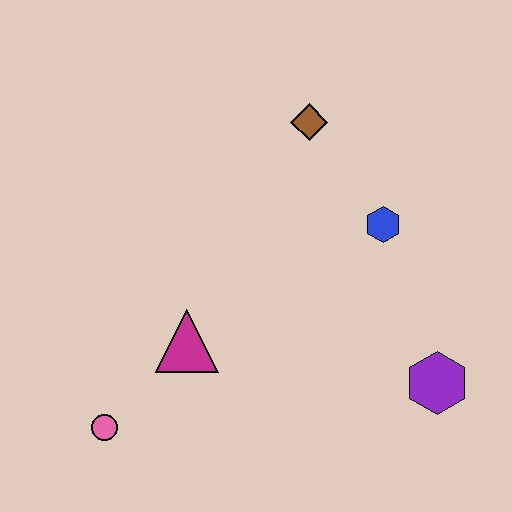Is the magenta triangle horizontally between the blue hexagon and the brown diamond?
No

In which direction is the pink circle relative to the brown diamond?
The pink circle is below the brown diamond.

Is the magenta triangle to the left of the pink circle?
No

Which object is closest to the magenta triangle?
The pink circle is closest to the magenta triangle.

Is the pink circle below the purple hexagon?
Yes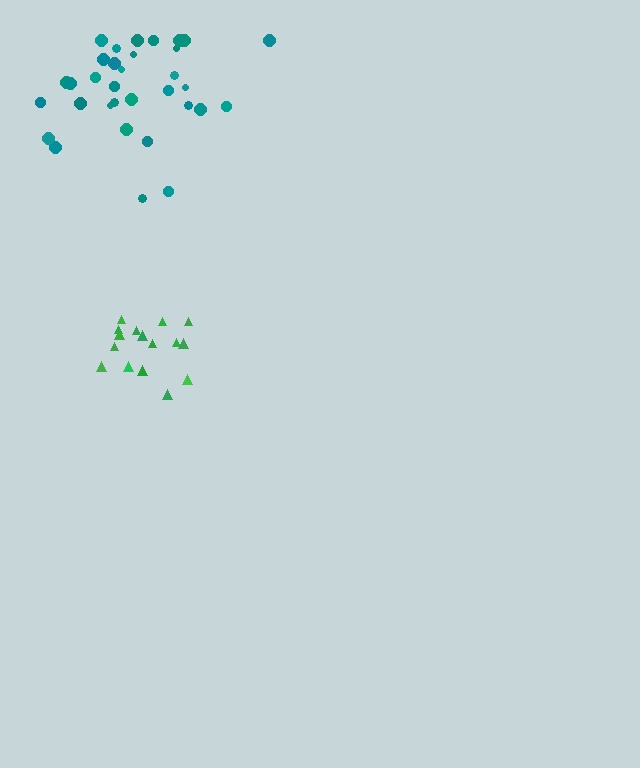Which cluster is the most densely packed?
Green.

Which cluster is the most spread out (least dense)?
Teal.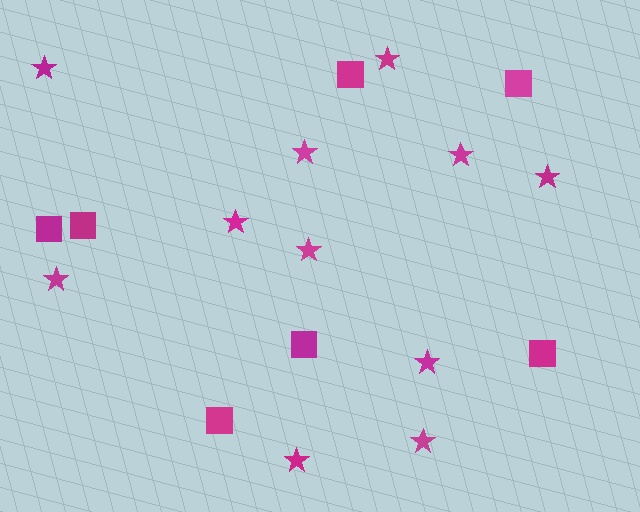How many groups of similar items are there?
There are 2 groups: one group of stars (11) and one group of squares (7).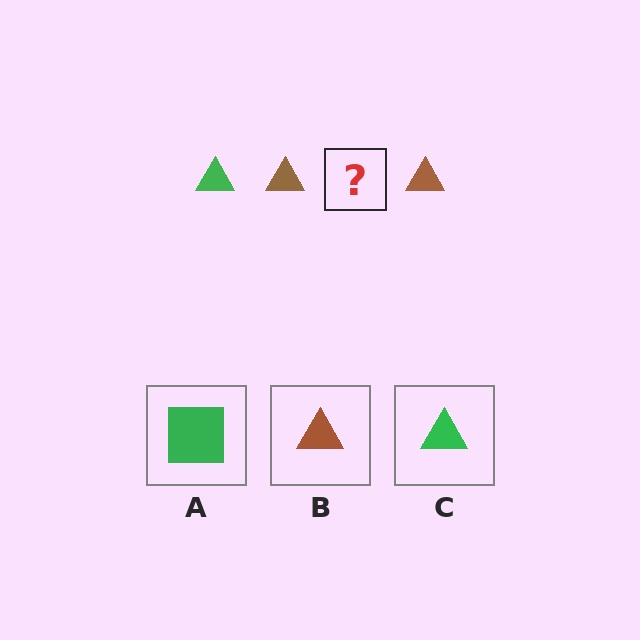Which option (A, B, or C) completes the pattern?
C.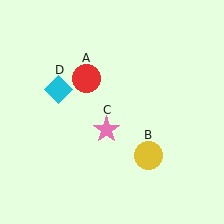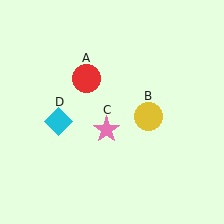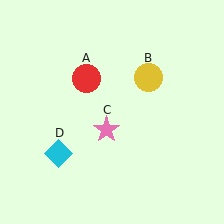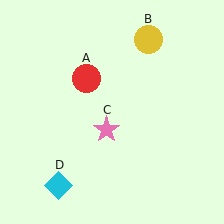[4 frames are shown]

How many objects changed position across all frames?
2 objects changed position: yellow circle (object B), cyan diamond (object D).